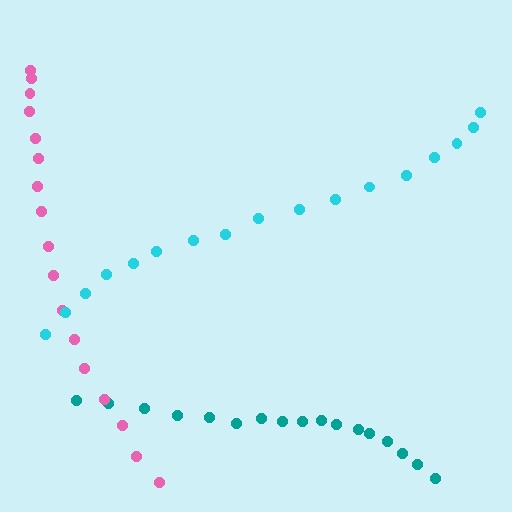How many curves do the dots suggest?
There are 3 distinct paths.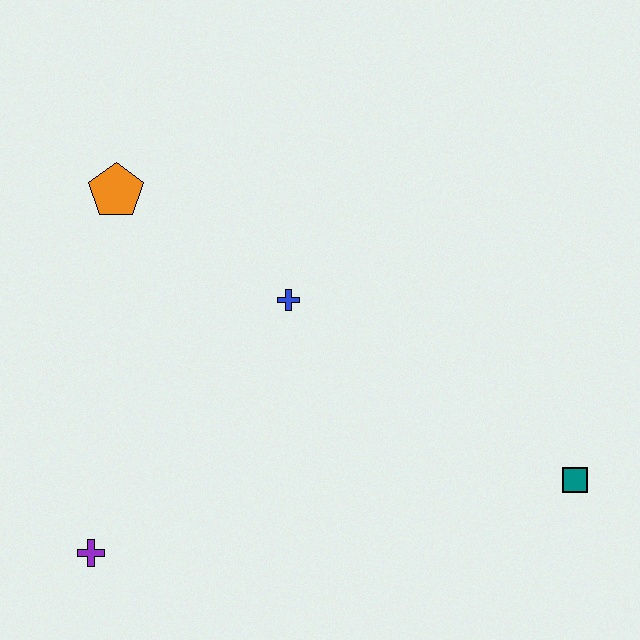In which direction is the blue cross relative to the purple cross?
The blue cross is above the purple cross.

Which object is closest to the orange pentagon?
The blue cross is closest to the orange pentagon.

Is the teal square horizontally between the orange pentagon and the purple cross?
No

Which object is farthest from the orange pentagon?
The teal square is farthest from the orange pentagon.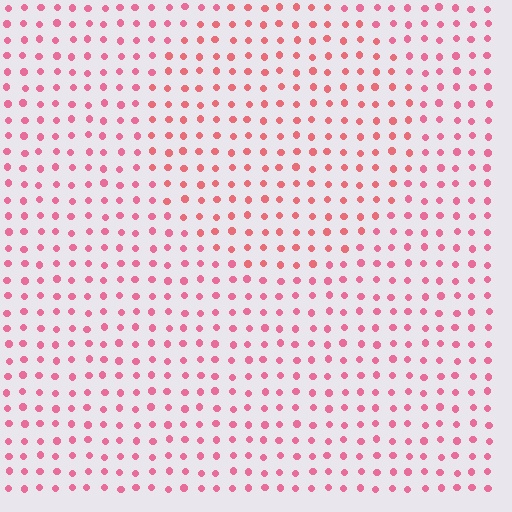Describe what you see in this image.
The image is filled with small pink elements in a uniform arrangement. A circle-shaped region is visible where the elements are tinted to a slightly different hue, forming a subtle color boundary.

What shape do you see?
I see a circle.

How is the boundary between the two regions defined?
The boundary is defined purely by a slight shift in hue (about 17 degrees). Spacing, size, and orientation are identical on both sides.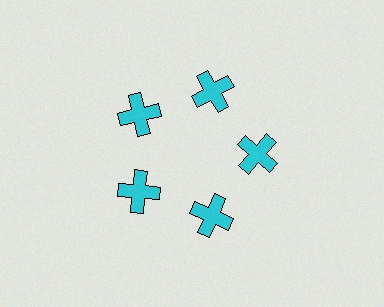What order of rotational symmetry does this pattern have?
This pattern has 5-fold rotational symmetry.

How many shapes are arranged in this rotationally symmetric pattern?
There are 5 shapes, arranged in 5 groups of 1.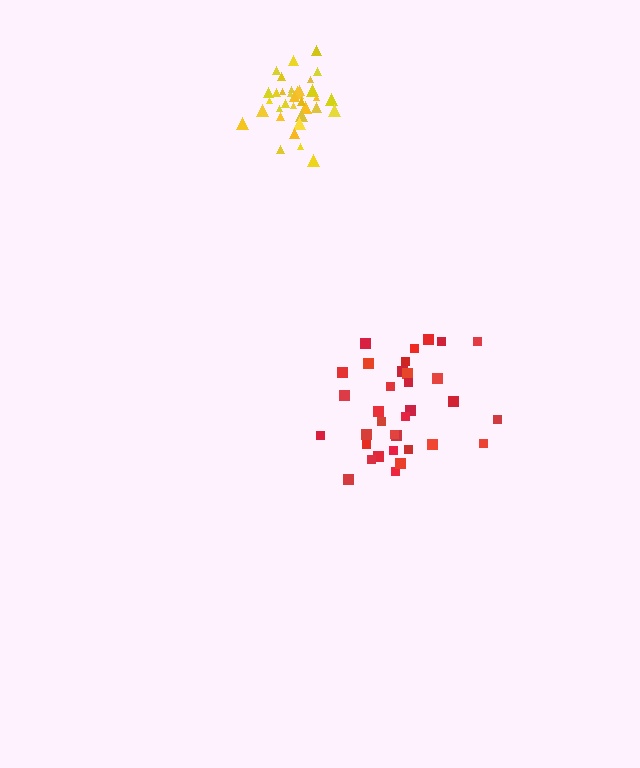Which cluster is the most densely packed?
Yellow.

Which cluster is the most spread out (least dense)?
Red.